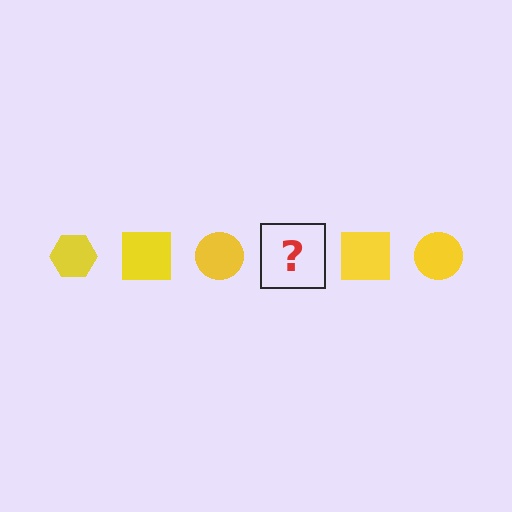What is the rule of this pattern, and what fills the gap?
The rule is that the pattern cycles through hexagon, square, circle shapes in yellow. The gap should be filled with a yellow hexagon.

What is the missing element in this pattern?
The missing element is a yellow hexagon.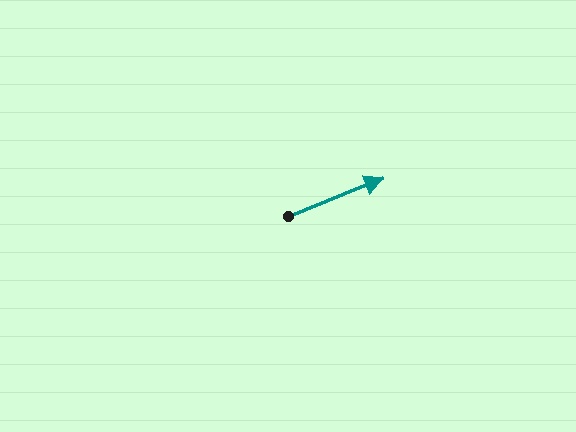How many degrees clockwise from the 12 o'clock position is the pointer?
Approximately 68 degrees.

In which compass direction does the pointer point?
East.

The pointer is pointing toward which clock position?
Roughly 2 o'clock.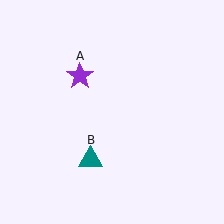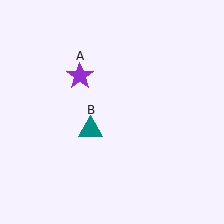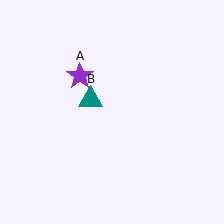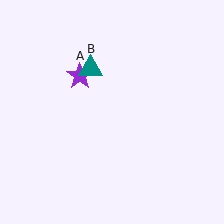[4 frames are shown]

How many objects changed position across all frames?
1 object changed position: teal triangle (object B).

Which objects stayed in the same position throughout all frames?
Purple star (object A) remained stationary.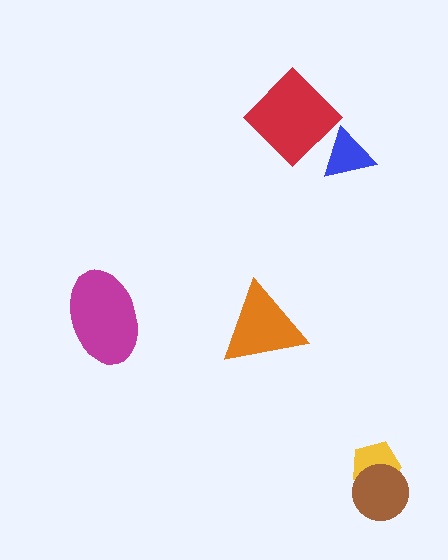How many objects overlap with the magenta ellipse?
0 objects overlap with the magenta ellipse.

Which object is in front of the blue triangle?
The red diamond is in front of the blue triangle.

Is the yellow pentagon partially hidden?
Yes, it is partially covered by another shape.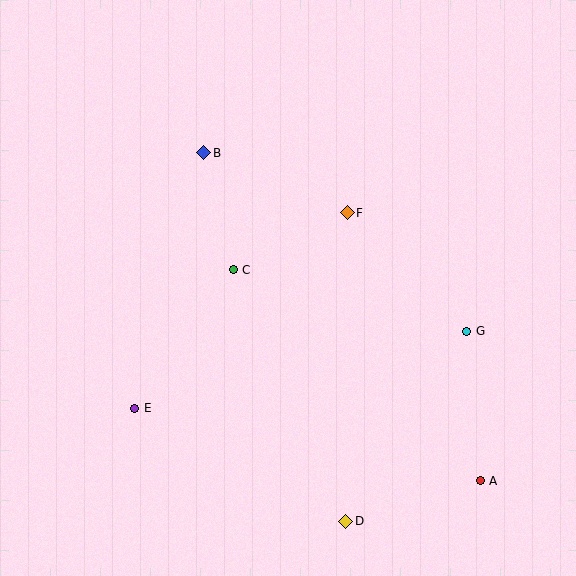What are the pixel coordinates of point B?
Point B is at (204, 153).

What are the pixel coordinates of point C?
Point C is at (233, 270).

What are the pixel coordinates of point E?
Point E is at (135, 408).